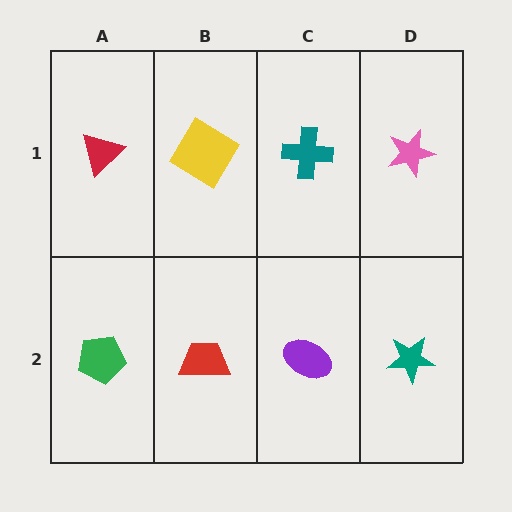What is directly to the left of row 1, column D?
A teal cross.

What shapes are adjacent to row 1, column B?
A red trapezoid (row 2, column B), a red triangle (row 1, column A), a teal cross (row 1, column C).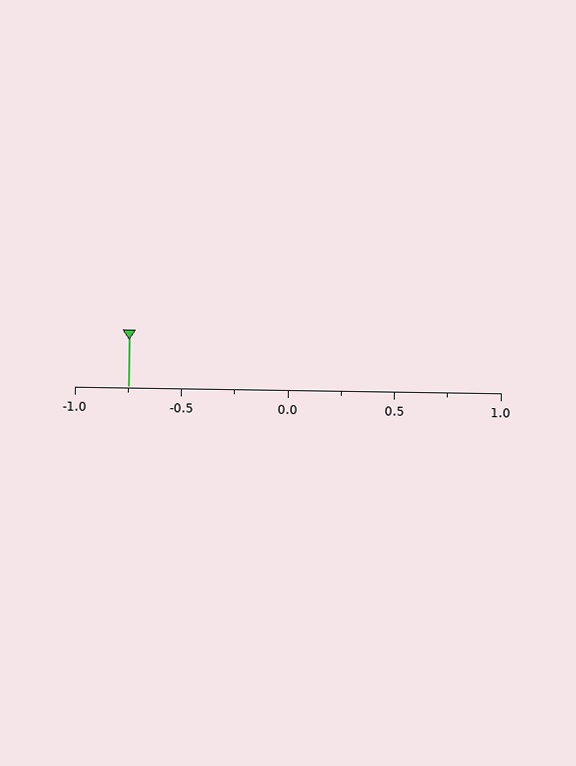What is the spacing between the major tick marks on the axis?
The major ticks are spaced 0.5 apart.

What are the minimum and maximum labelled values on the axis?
The axis runs from -1.0 to 1.0.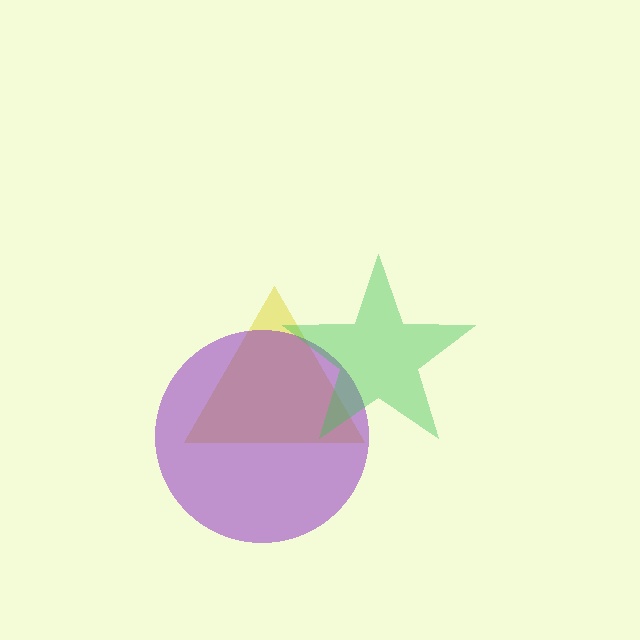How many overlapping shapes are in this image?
There are 3 overlapping shapes in the image.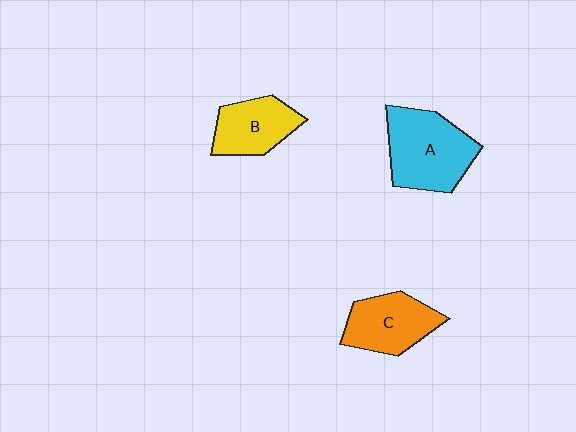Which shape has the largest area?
Shape A (cyan).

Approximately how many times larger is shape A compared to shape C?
Approximately 1.3 times.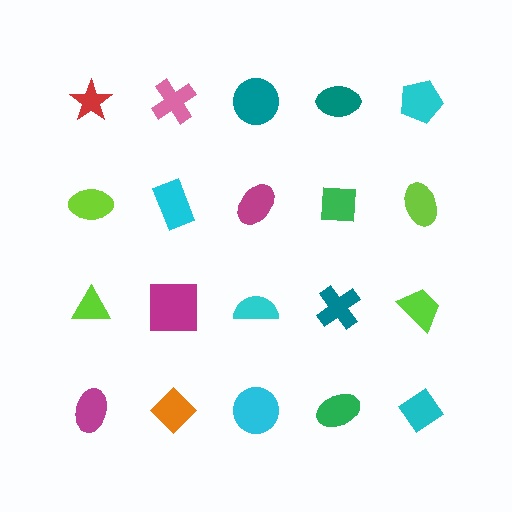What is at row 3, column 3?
A cyan semicircle.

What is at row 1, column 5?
A cyan pentagon.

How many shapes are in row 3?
5 shapes.